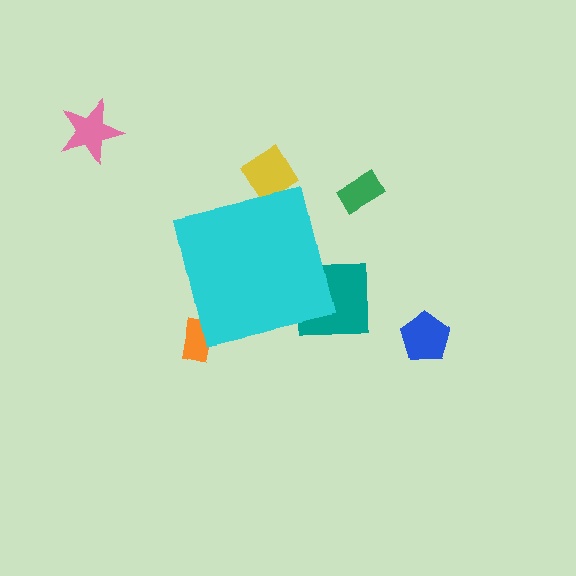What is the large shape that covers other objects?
A cyan square.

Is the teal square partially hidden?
Yes, the teal square is partially hidden behind the cyan square.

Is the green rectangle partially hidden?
No, the green rectangle is fully visible.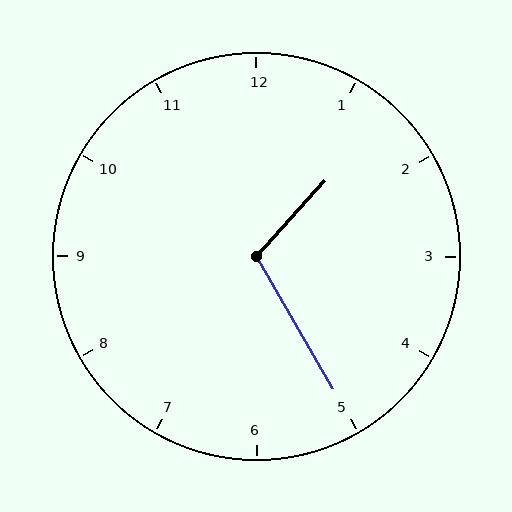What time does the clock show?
1:25.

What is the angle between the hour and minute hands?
Approximately 108 degrees.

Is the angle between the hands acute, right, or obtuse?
It is obtuse.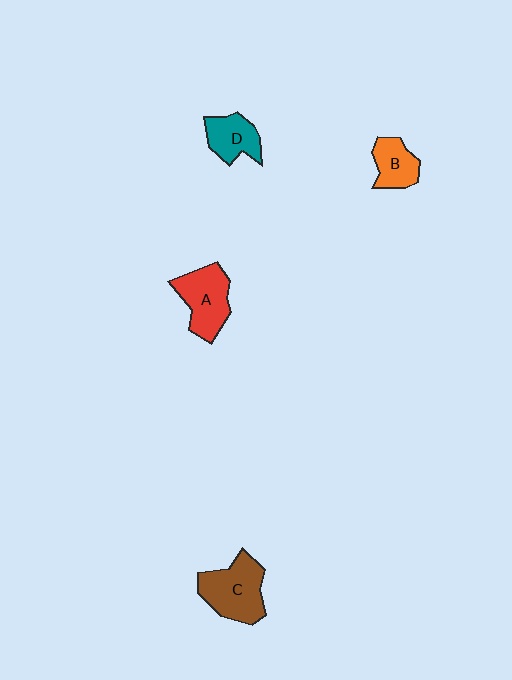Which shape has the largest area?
Shape C (brown).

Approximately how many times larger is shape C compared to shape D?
Approximately 1.6 times.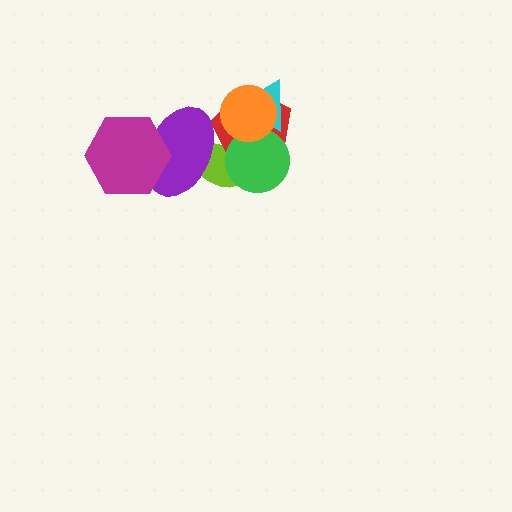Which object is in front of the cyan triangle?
The orange circle is in front of the cyan triangle.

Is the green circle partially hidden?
Yes, it is partially covered by another shape.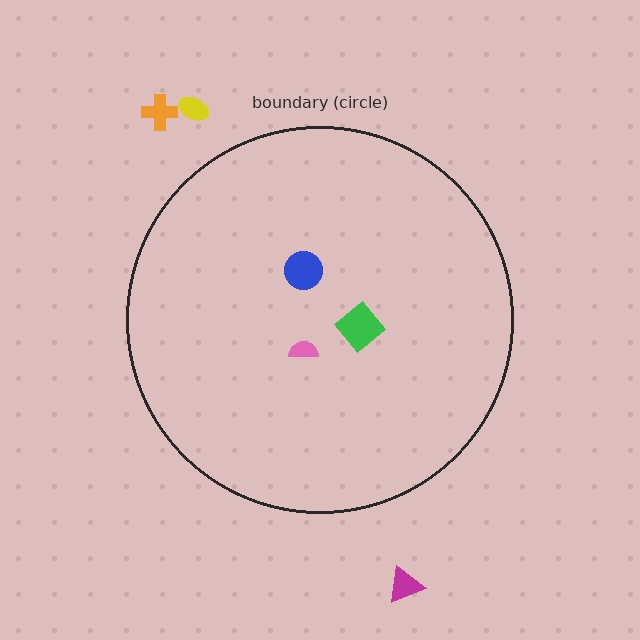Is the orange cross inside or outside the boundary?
Outside.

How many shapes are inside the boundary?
3 inside, 3 outside.